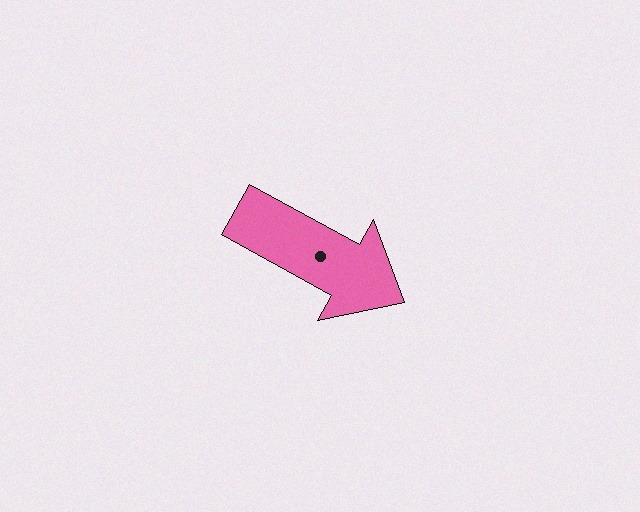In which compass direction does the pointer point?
Southeast.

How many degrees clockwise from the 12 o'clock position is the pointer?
Approximately 119 degrees.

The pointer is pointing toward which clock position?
Roughly 4 o'clock.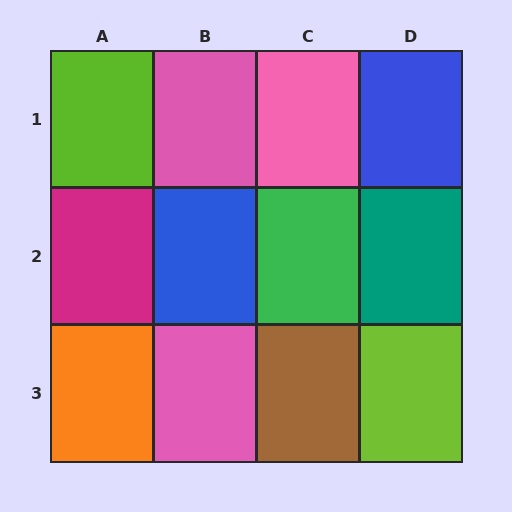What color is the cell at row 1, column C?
Pink.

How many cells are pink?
3 cells are pink.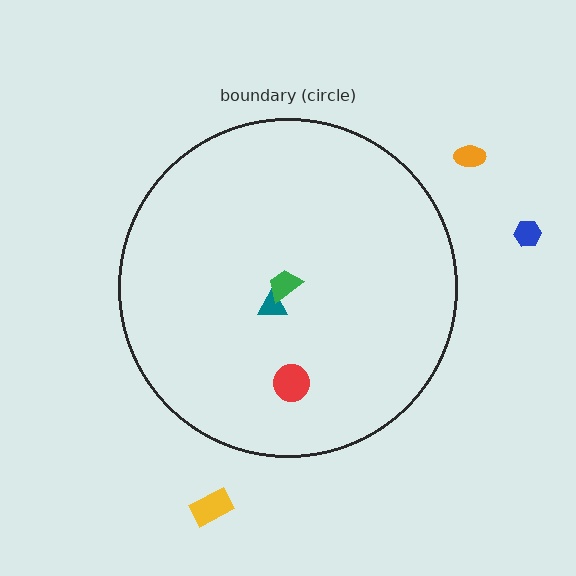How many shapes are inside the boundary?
3 inside, 3 outside.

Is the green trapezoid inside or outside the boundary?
Inside.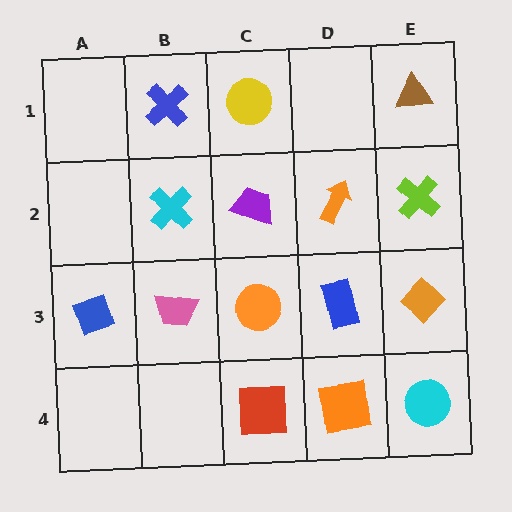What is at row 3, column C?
An orange circle.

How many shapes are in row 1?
3 shapes.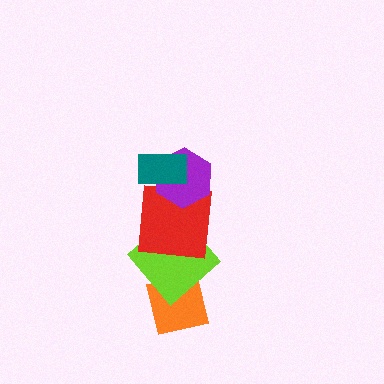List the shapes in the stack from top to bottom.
From top to bottom: the teal rectangle, the purple hexagon, the red square, the lime diamond, the orange square.